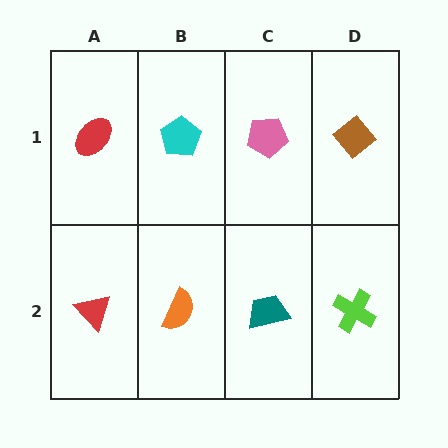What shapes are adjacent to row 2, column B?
A cyan pentagon (row 1, column B), a red triangle (row 2, column A), a teal trapezoid (row 2, column C).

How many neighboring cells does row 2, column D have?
2.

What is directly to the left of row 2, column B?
A red triangle.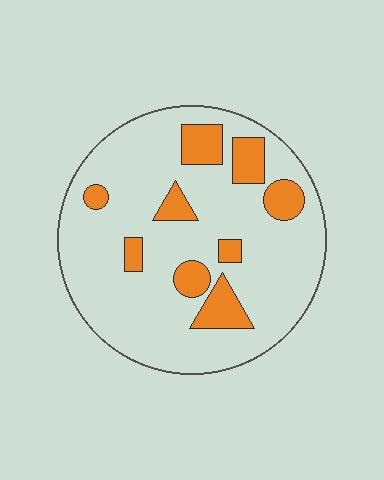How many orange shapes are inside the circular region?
9.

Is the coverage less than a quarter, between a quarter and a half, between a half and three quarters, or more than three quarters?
Less than a quarter.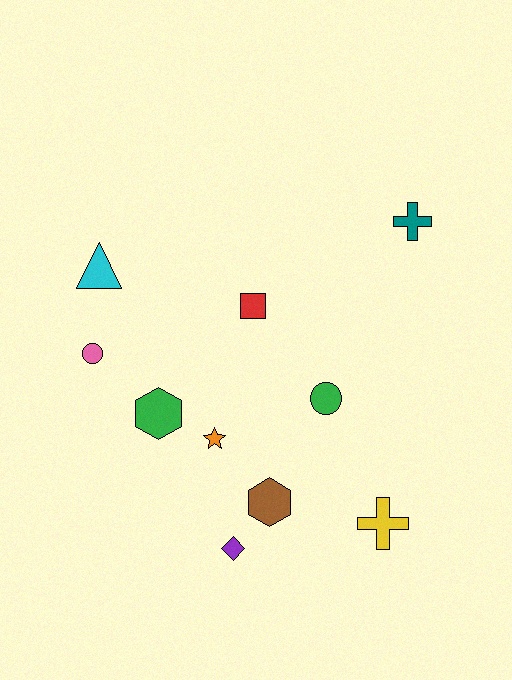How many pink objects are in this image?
There is 1 pink object.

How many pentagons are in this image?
There are no pentagons.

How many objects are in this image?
There are 10 objects.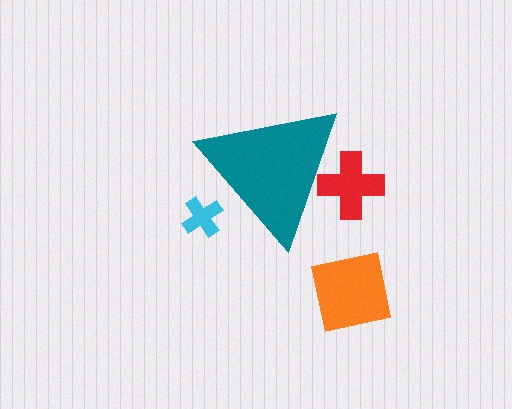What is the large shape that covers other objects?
A teal triangle.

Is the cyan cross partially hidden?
Yes, the cyan cross is partially hidden behind the teal triangle.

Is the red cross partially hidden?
Yes, the red cross is partially hidden behind the teal triangle.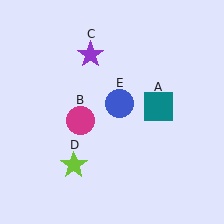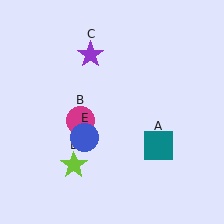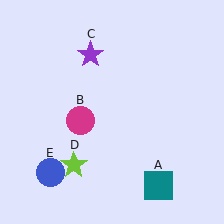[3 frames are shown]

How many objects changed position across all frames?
2 objects changed position: teal square (object A), blue circle (object E).